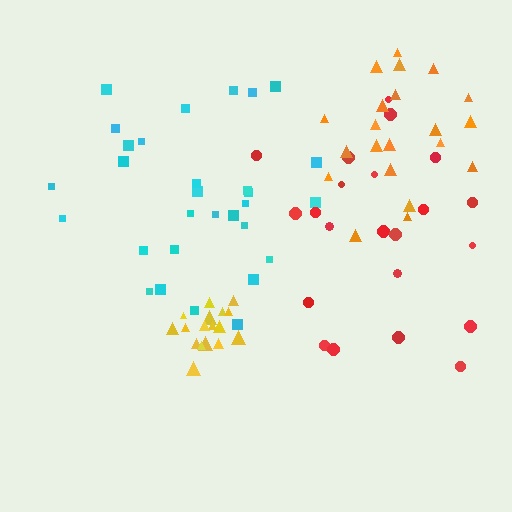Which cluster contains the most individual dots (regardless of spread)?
Cyan (30).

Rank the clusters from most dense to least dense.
yellow, cyan, orange, red.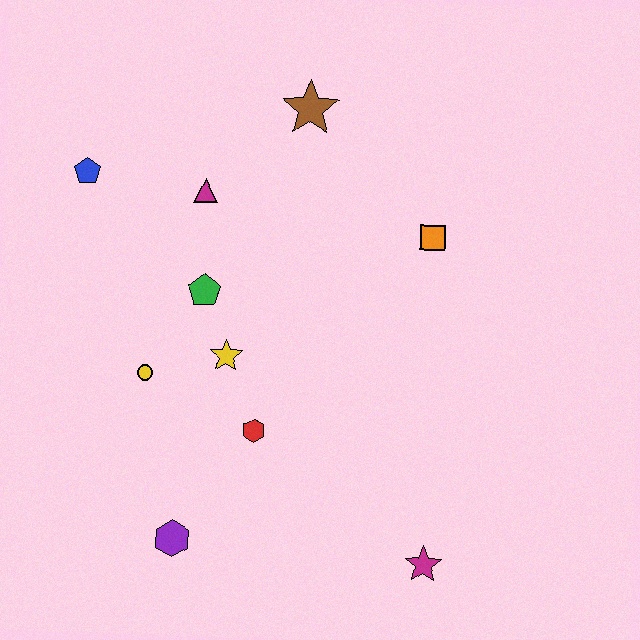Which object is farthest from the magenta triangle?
The magenta star is farthest from the magenta triangle.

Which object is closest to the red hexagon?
The yellow star is closest to the red hexagon.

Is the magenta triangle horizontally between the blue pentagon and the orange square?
Yes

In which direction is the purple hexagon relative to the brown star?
The purple hexagon is below the brown star.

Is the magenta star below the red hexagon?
Yes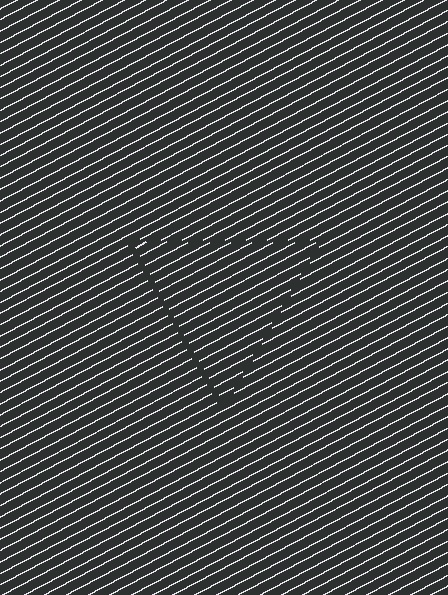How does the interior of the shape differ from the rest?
The interior of the shape contains the same grating, shifted by half a period — the contour is defined by the phase discontinuity where line-ends from the inner and outer gratings abut.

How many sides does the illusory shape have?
3 sides — the line-ends trace a triangle.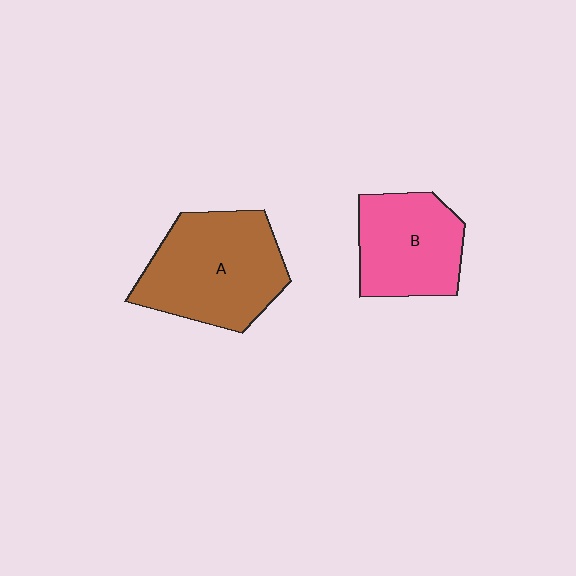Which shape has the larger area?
Shape A (brown).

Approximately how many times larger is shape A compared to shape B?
Approximately 1.3 times.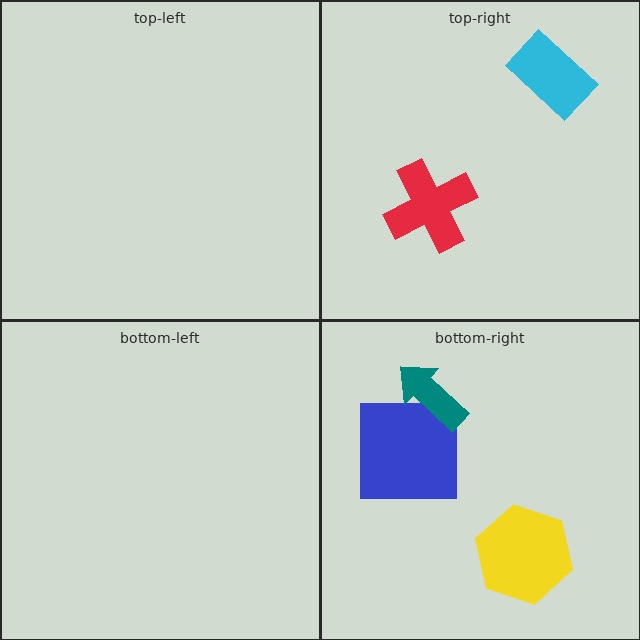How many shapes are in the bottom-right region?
3.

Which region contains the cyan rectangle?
The top-right region.